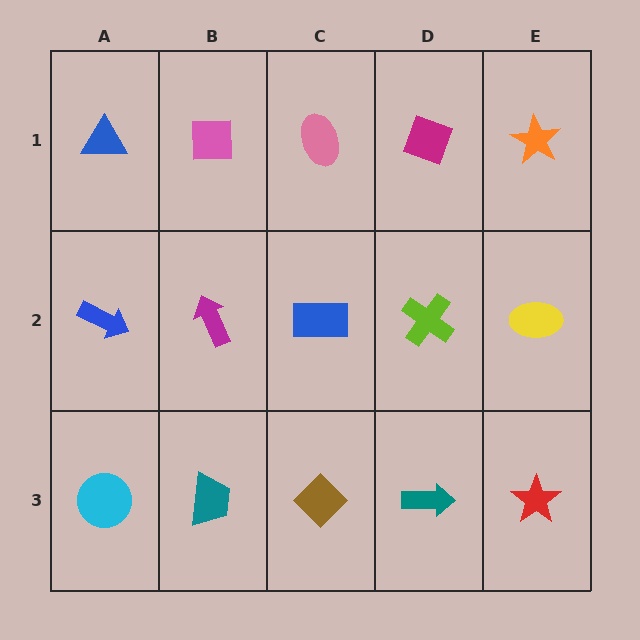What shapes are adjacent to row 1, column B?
A magenta arrow (row 2, column B), a blue triangle (row 1, column A), a pink ellipse (row 1, column C).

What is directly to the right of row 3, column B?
A brown diamond.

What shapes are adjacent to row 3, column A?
A blue arrow (row 2, column A), a teal trapezoid (row 3, column B).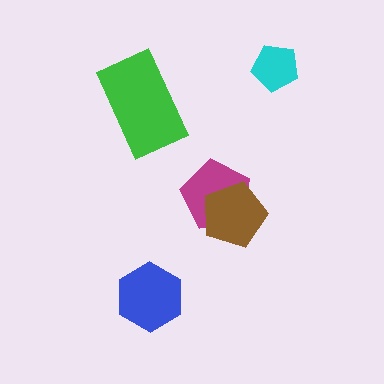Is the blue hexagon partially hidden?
No, no other shape covers it.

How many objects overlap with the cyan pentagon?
0 objects overlap with the cyan pentagon.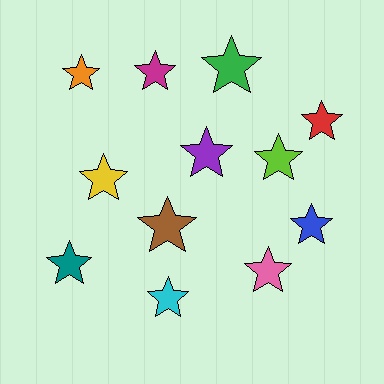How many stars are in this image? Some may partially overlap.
There are 12 stars.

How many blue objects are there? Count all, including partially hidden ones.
There is 1 blue object.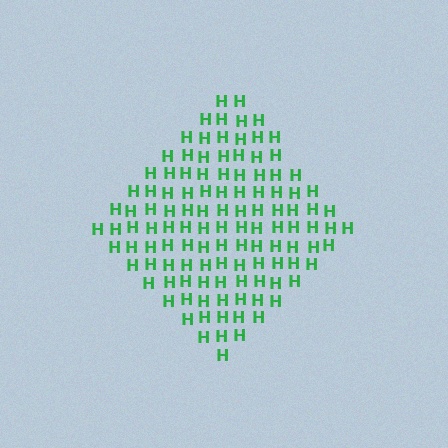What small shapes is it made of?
It is made of small letter H's.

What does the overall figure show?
The overall figure shows a diamond.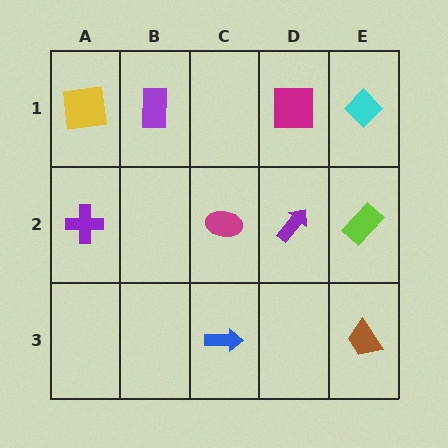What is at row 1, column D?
A magenta square.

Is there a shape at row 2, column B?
No, that cell is empty.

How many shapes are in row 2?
4 shapes.